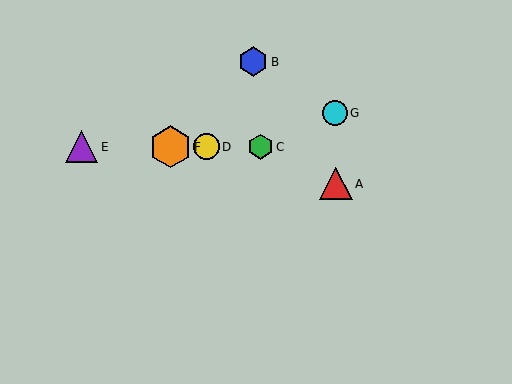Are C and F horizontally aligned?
Yes, both are at y≈147.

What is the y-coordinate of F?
Object F is at y≈147.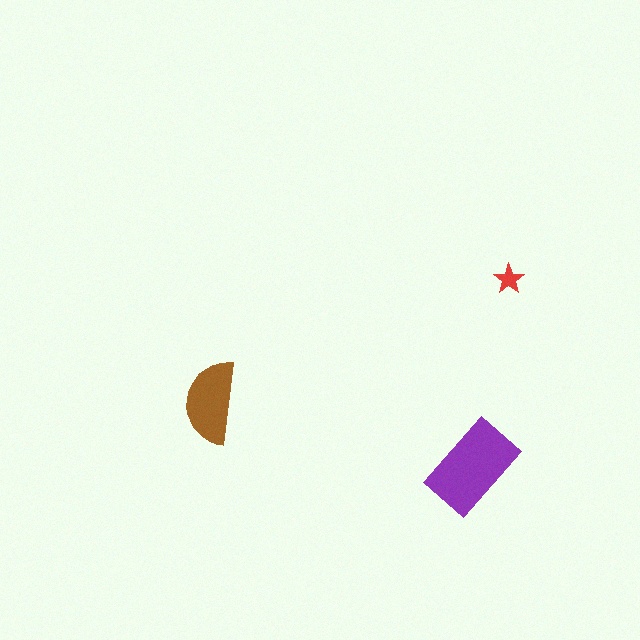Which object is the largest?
The purple rectangle.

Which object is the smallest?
The red star.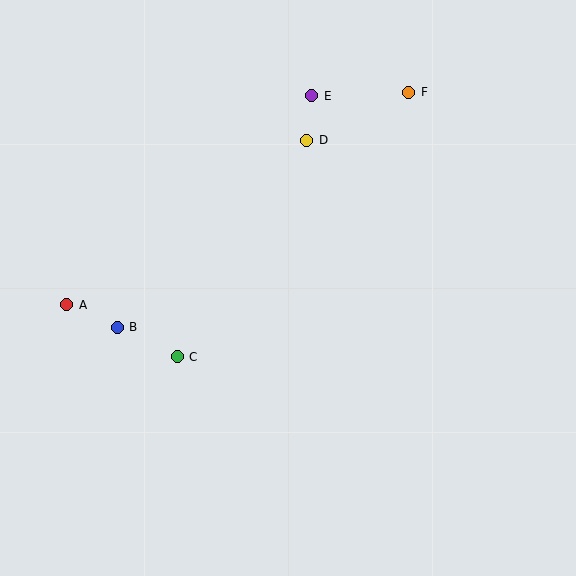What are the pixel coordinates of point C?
Point C is at (177, 357).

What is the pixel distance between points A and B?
The distance between A and B is 55 pixels.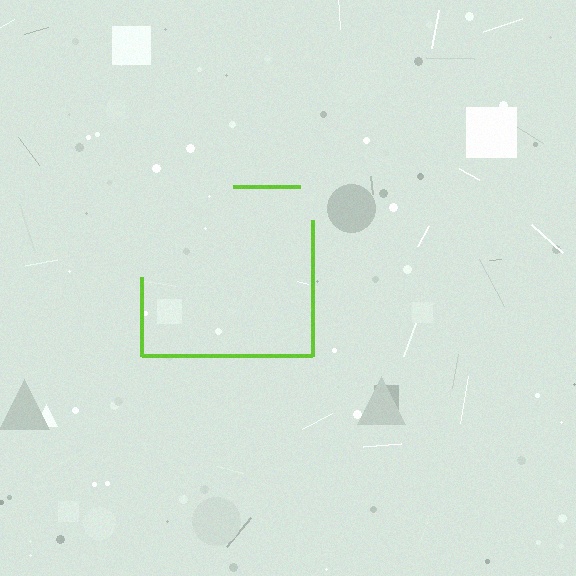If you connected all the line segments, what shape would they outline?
They would outline a square.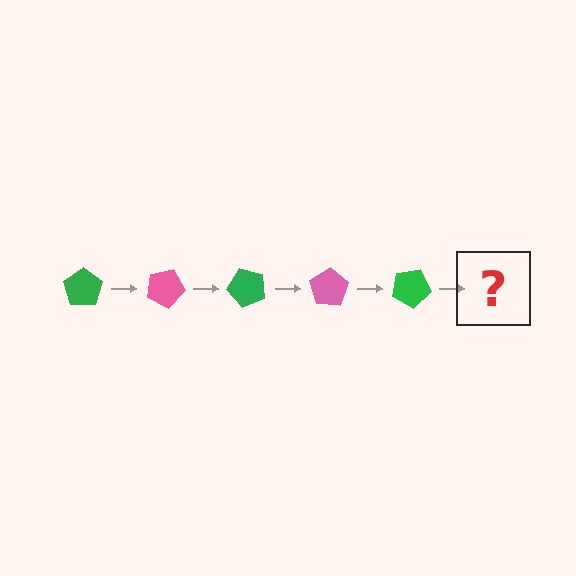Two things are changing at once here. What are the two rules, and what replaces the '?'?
The two rules are that it rotates 25 degrees each step and the color cycles through green and pink. The '?' should be a pink pentagon, rotated 125 degrees from the start.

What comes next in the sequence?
The next element should be a pink pentagon, rotated 125 degrees from the start.